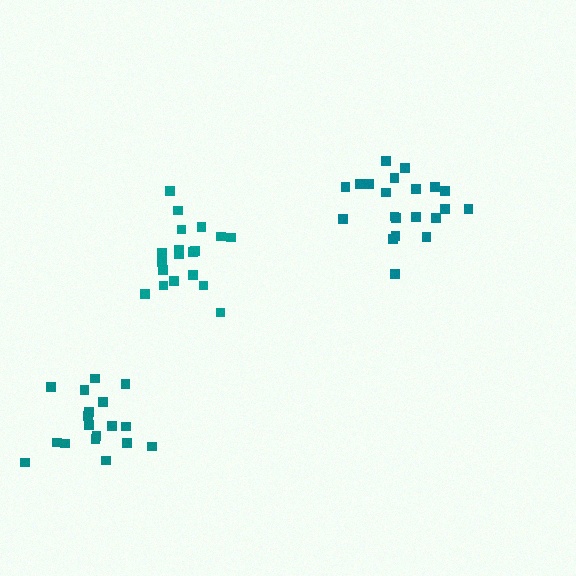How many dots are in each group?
Group 1: 21 dots, Group 2: 18 dots, Group 3: 19 dots (58 total).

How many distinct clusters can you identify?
There are 3 distinct clusters.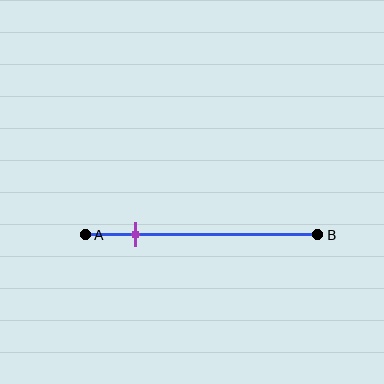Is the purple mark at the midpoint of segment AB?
No, the mark is at about 20% from A, not at the 50% midpoint.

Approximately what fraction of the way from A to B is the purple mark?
The purple mark is approximately 20% of the way from A to B.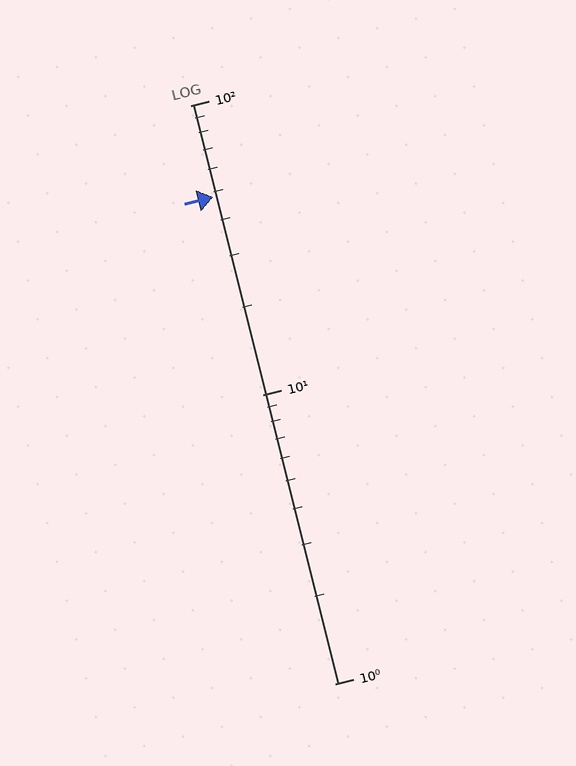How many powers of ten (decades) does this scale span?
The scale spans 2 decades, from 1 to 100.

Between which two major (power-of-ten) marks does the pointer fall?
The pointer is between 10 and 100.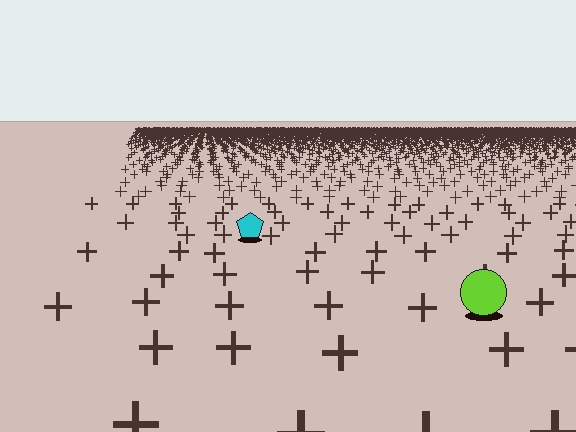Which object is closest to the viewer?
The lime circle is closest. The texture marks near it are larger and more spread out.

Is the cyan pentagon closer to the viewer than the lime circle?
No. The lime circle is closer — you can tell from the texture gradient: the ground texture is coarser near it.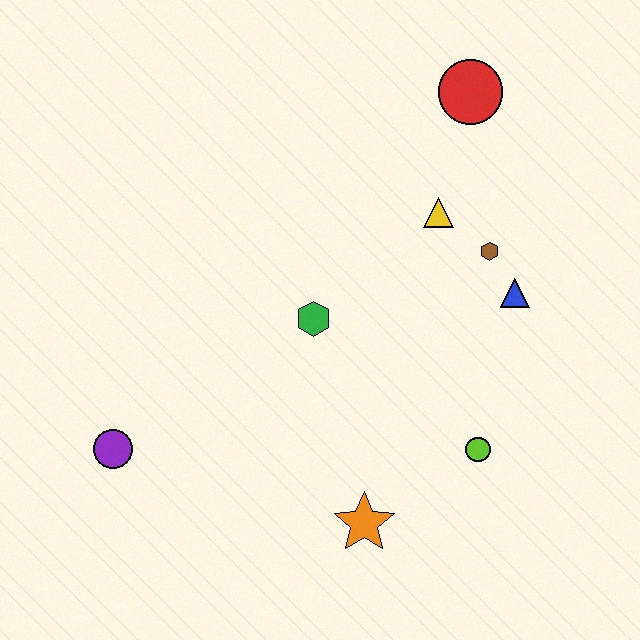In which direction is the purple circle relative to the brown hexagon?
The purple circle is to the left of the brown hexagon.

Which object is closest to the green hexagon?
The yellow triangle is closest to the green hexagon.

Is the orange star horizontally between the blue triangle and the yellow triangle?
No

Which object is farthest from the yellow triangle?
The purple circle is farthest from the yellow triangle.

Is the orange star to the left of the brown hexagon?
Yes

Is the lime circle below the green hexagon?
Yes